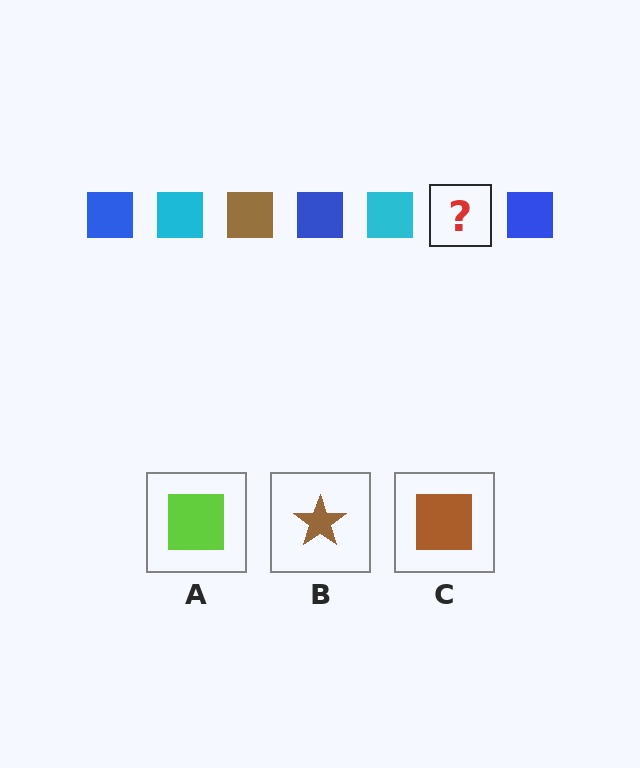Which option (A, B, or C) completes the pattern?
C.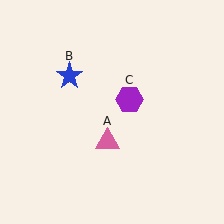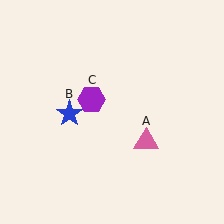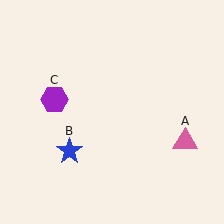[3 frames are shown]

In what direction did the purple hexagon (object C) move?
The purple hexagon (object C) moved left.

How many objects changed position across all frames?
3 objects changed position: pink triangle (object A), blue star (object B), purple hexagon (object C).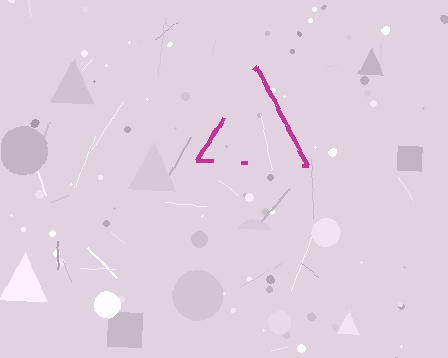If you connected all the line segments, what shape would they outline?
They would outline a triangle.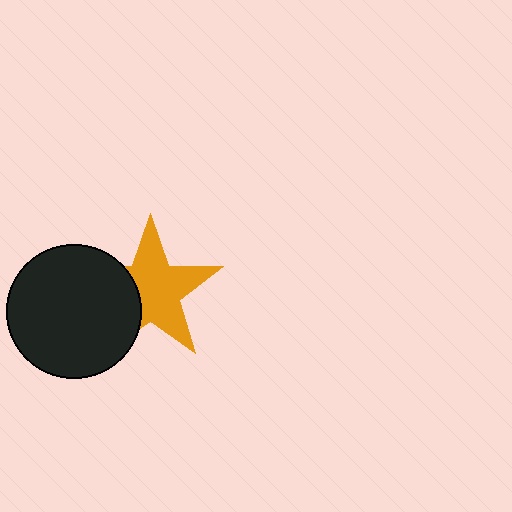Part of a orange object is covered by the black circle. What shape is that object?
It is a star.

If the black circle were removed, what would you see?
You would see the complete orange star.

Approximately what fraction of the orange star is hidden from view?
Roughly 33% of the orange star is hidden behind the black circle.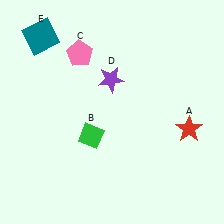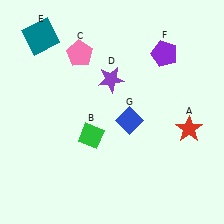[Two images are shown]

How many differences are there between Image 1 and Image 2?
There are 2 differences between the two images.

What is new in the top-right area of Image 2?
A purple pentagon (F) was added in the top-right area of Image 2.